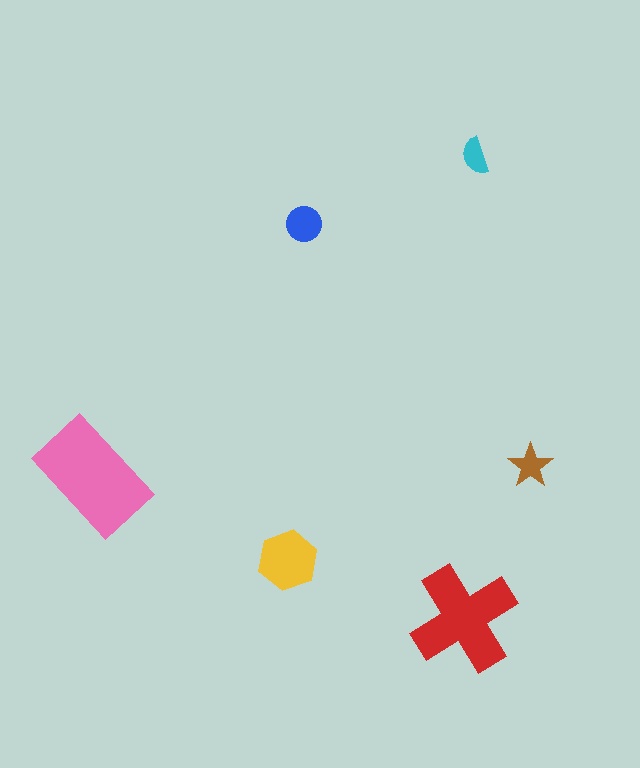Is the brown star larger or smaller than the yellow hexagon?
Smaller.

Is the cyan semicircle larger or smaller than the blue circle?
Smaller.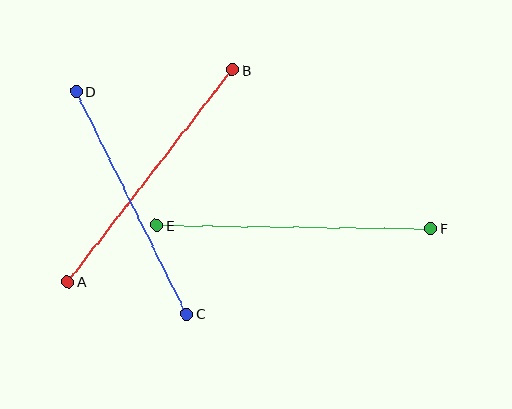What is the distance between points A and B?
The distance is approximately 268 pixels.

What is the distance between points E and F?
The distance is approximately 274 pixels.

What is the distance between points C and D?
The distance is approximately 249 pixels.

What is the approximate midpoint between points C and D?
The midpoint is at approximately (132, 203) pixels.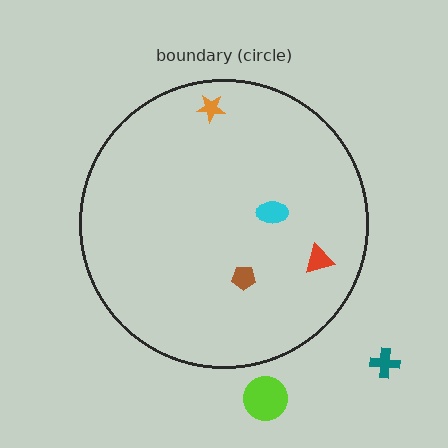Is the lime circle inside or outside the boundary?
Outside.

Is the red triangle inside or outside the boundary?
Inside.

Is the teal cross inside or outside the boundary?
Outside.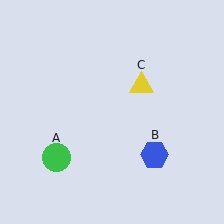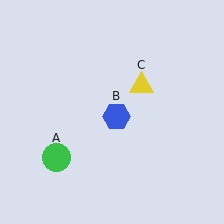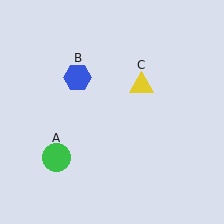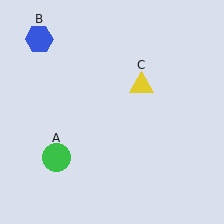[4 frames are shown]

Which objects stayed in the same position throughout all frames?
Green circle (object A) and yellow triangle (object C) remained stationary.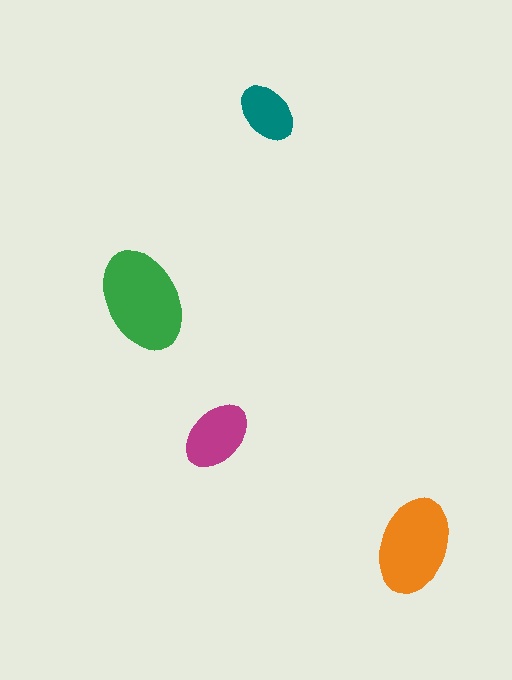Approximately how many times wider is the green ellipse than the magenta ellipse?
About 1.5 times wider.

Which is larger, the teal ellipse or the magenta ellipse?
The magenta one.